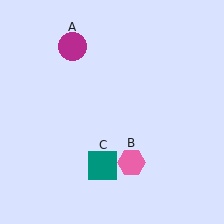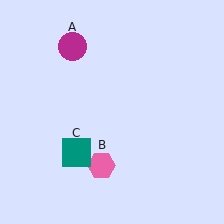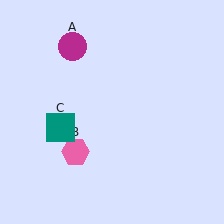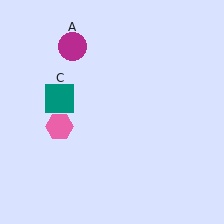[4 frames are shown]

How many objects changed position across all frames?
2 objects changed position: pink hexagon (object B), teal square (object C).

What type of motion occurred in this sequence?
The pink hexagon (object B), teal square (object C) rotated clockwise around the center of the scene.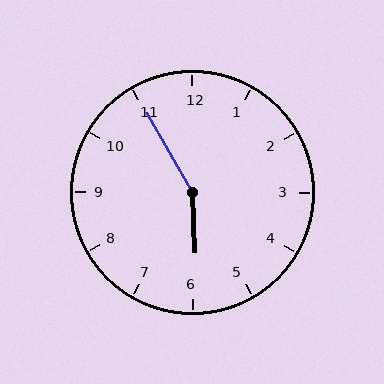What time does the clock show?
5:55.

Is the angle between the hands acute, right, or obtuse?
It is obtuse.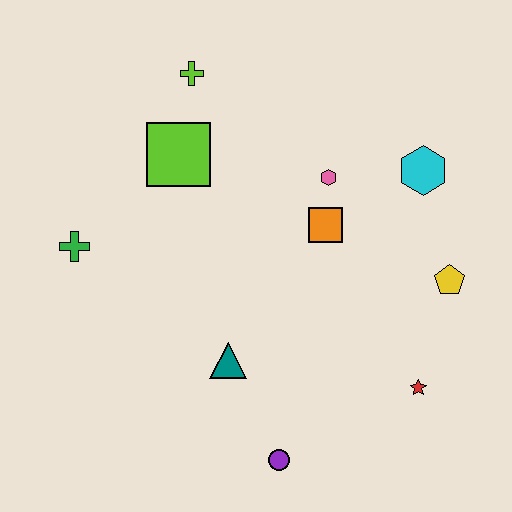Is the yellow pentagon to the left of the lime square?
No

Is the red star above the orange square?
No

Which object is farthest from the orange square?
The green cross is farthest from the orange square.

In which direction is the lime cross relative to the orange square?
The lime cross is above the orange square.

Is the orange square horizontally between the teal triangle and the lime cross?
No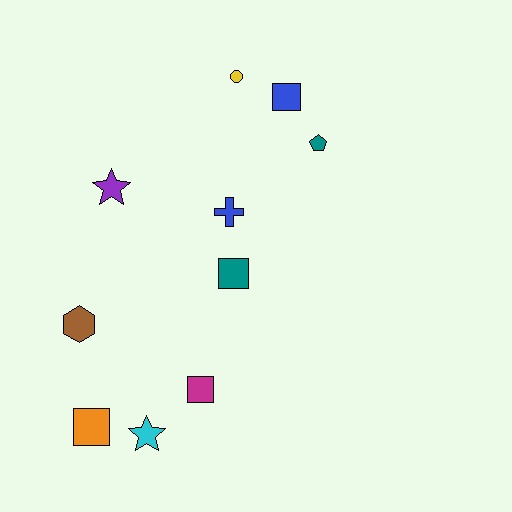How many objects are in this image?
There are 10 objects.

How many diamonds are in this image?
There are no diamonds.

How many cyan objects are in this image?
There is 1 cyan object.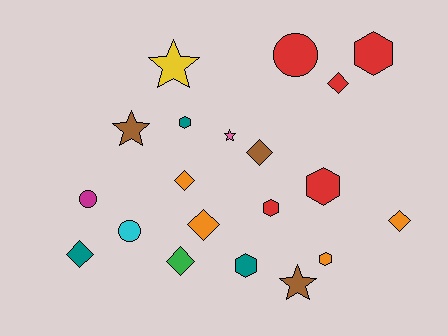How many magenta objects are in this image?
There is 1 magenta object.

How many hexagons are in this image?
There are 6 hexagons.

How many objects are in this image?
There are 20 objects.